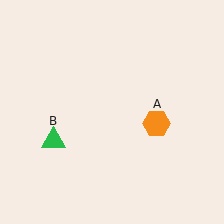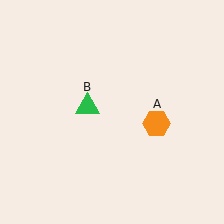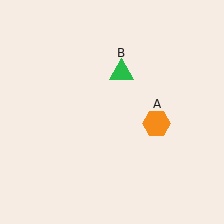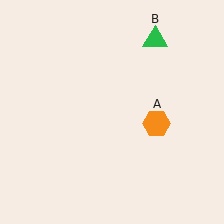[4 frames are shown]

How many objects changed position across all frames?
1 object changed position: green triangle (object B).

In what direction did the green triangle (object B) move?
The green triangle (object B) moved up and to the right.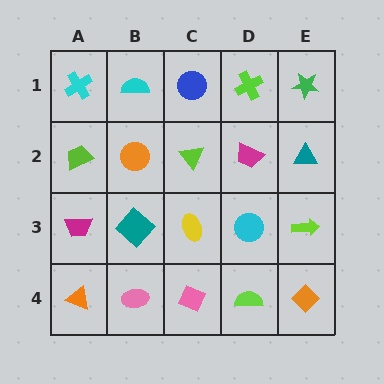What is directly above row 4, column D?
A cyan circle.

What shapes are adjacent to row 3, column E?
A teal triangle (row 2, column E), an orange diamond (row 4, column E), a cyan circle (row 3, column D).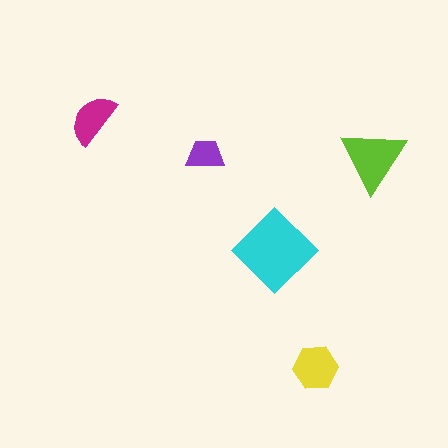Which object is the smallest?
The purple trapezoid.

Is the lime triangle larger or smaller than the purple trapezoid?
Larger.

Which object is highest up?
The magenta semicircle is topmost.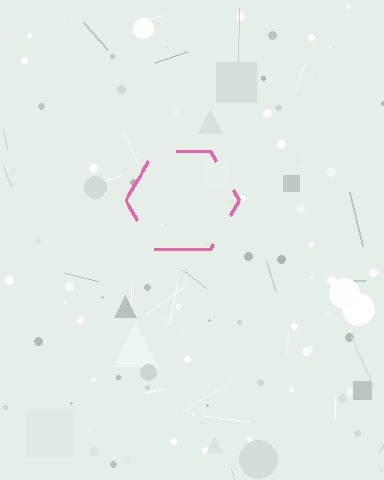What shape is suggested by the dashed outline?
The dashed outline suggests a hexagon.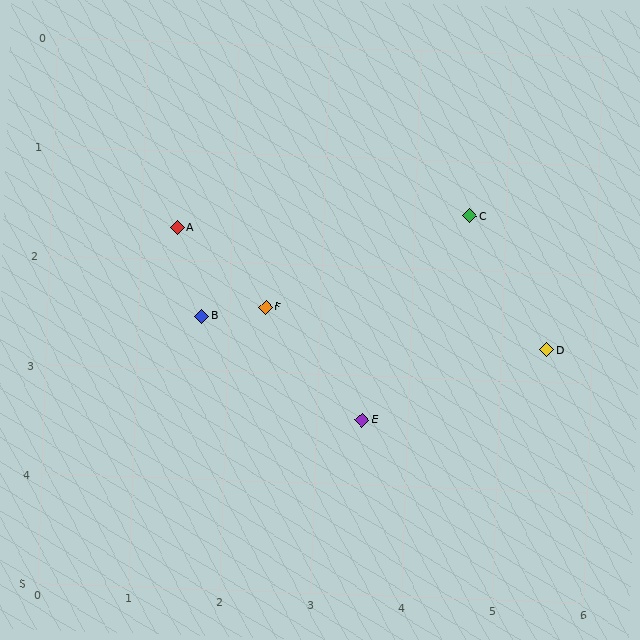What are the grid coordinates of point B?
Point B is at approximately (1.7, 2.5).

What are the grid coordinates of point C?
Point C is at approximately (4.6, 1.5).